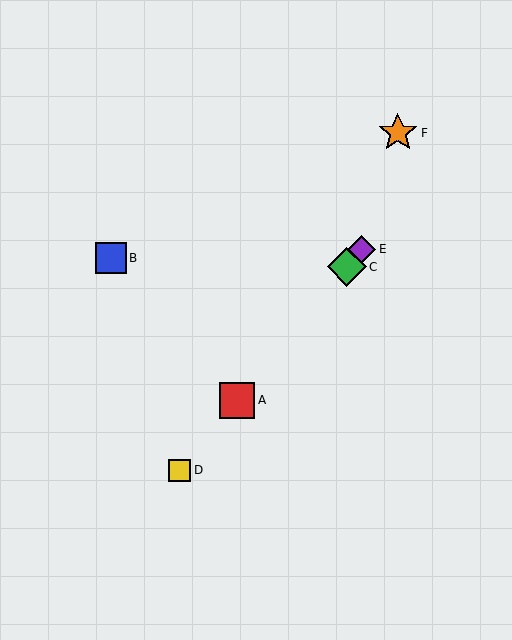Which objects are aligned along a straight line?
Objects A, C, D, E are aligned along a straight line.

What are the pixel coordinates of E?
Object E is at (361, 249).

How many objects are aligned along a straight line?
4 objects (A, C, D, E) are aligned along a straight line.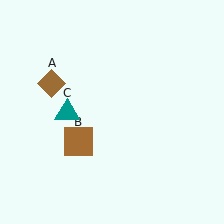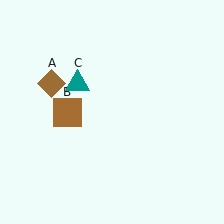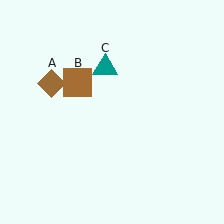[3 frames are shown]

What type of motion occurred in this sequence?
The brown square (object B), teal triangle (object C) rotated clockwise around the center of the scene.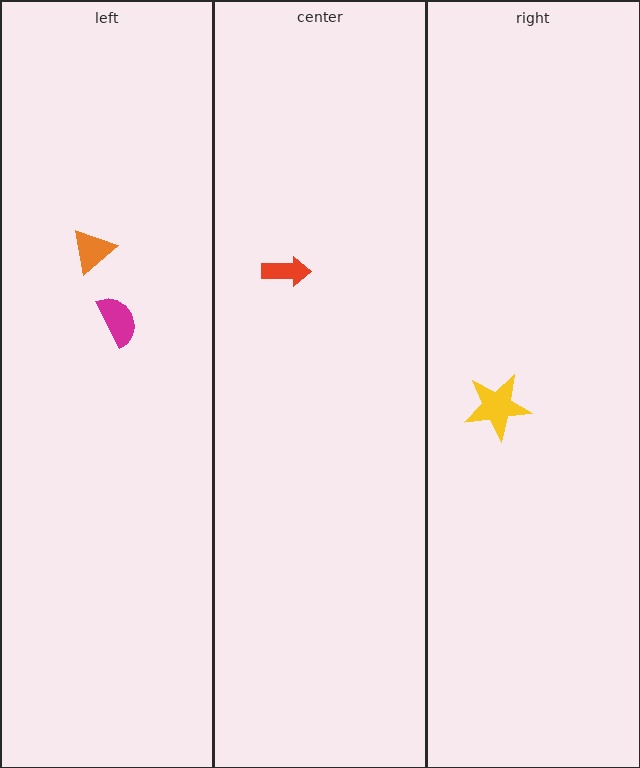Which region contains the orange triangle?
The left region.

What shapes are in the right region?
The yellow star.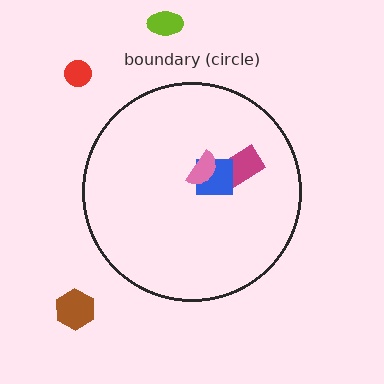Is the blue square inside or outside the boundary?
Inside.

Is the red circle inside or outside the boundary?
Outside.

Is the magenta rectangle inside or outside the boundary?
Inside.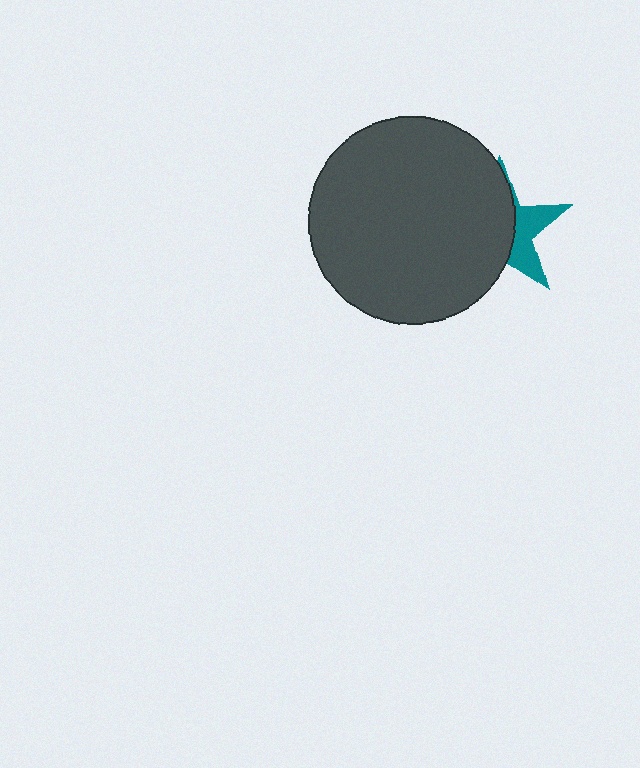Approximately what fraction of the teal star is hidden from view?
Roughly 64% of the teal star is hidden behind the dark gray circle.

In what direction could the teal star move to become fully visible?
The teal star could move right. That would shift it out from behind the dark gray circle entirely.